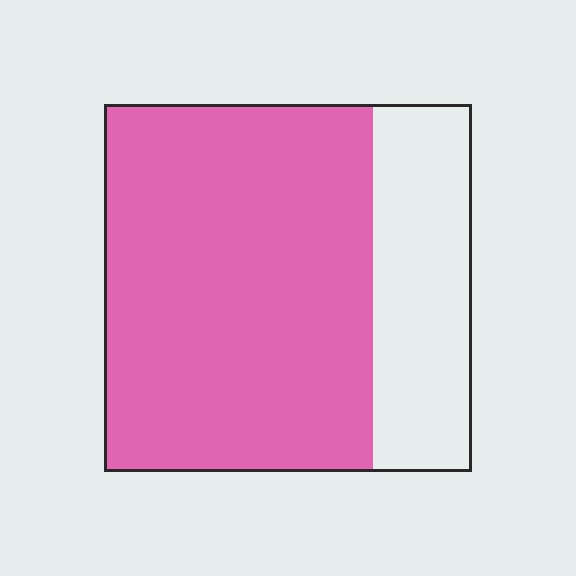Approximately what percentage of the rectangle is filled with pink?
Approximately 75%.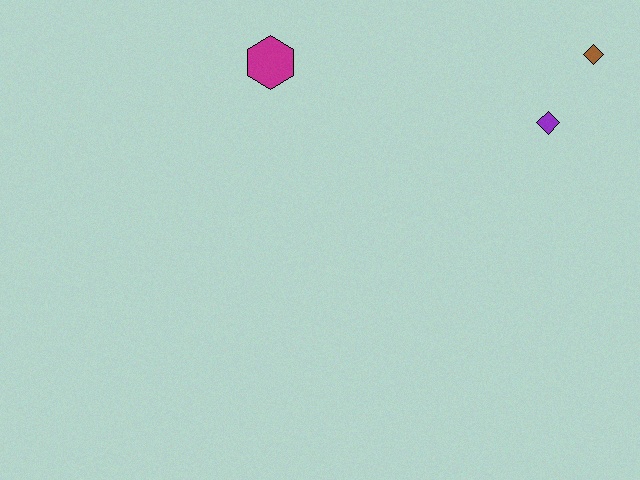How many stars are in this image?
There are no stars.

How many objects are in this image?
There are 3 objects.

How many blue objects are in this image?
There are no blue objects.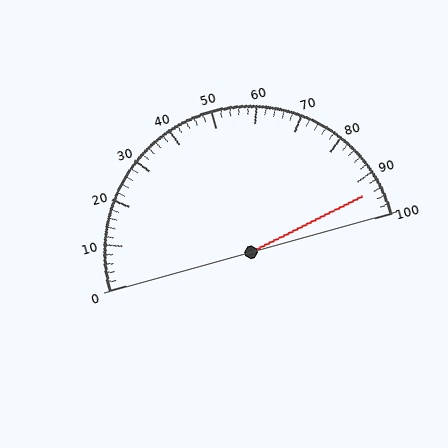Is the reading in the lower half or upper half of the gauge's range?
The reading is in the upper half of the range (0 to 100).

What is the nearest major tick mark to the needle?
The nearest major tick mark is 90.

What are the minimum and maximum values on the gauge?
The gauge ranges from 0 to 100.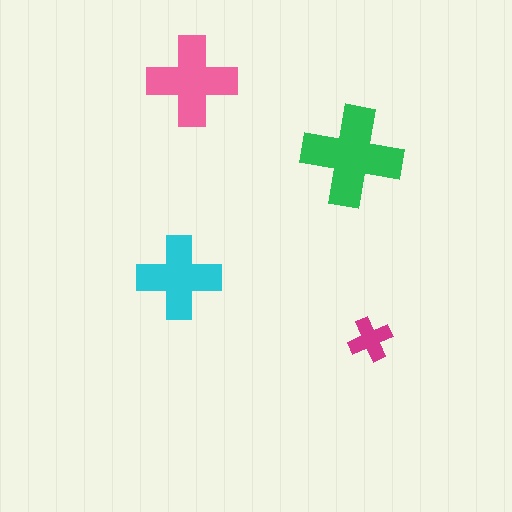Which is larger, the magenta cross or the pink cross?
The pink one.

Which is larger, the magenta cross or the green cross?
The green one.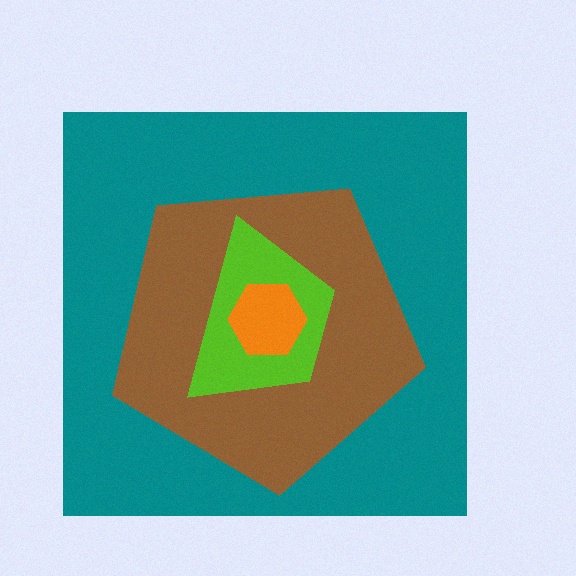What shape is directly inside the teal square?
The brown pentagon.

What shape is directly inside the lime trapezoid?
The orange hexagon.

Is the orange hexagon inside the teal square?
Yes.